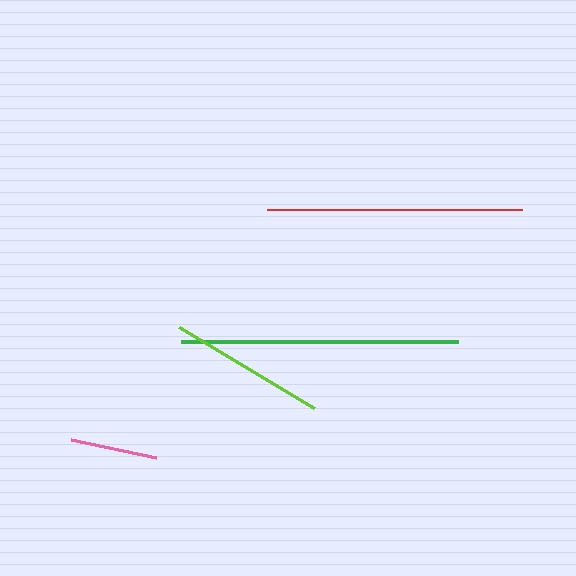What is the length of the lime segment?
The lime segment is approximately 157 pixels long.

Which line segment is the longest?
The green line is the longest at approximately 278 pixels.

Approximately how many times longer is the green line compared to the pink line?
The green line is approximately 3.2 times the length of the pink line.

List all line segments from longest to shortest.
From longest to shortest: green, red, lime, pink.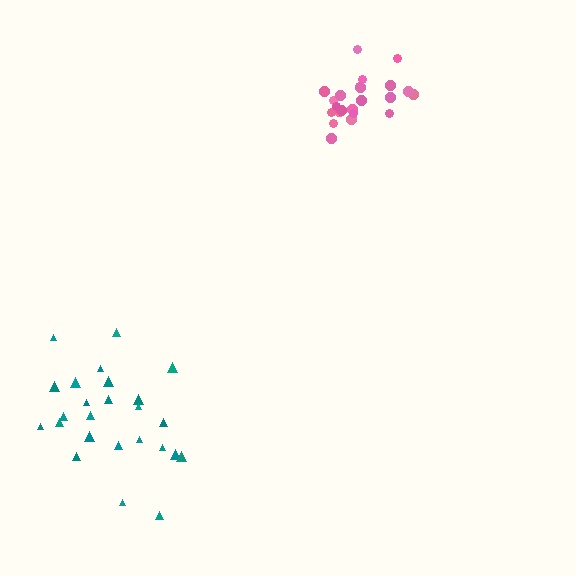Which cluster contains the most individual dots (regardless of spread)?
Teal (25).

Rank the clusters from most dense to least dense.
pink, teal.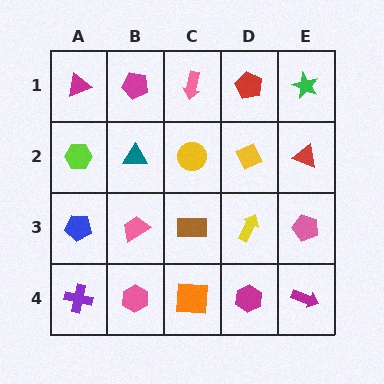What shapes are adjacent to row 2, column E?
A green star (row 1, column E), a pink pentagon (row 3, column E), a yellow diamond (row 2, column D).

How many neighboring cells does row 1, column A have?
2.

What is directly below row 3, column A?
A purple cross.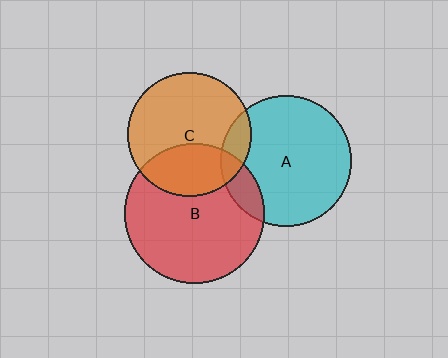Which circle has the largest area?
Circle B (red).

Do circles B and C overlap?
Yes.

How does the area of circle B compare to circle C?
Approximately 1.3 times.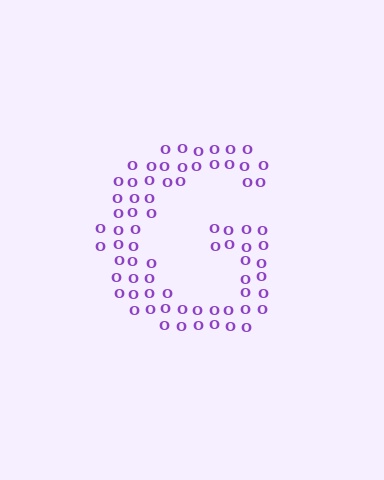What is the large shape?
The large shape is the letter G.